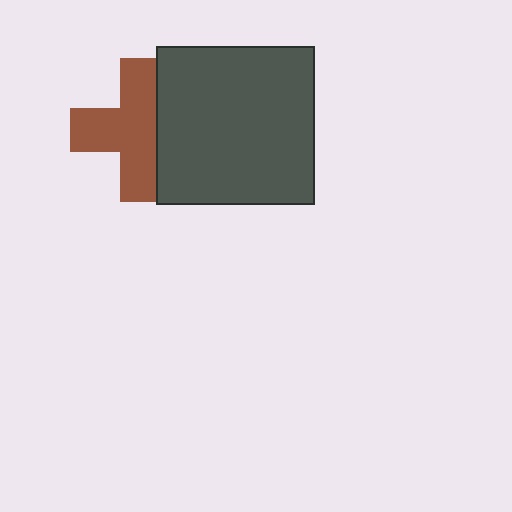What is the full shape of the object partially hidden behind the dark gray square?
The partially hidden object is a brown cross.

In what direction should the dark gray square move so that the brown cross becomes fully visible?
The dark gray square should move right. That is the shortest direction to clear the overlap and leave the brown cross fully visible.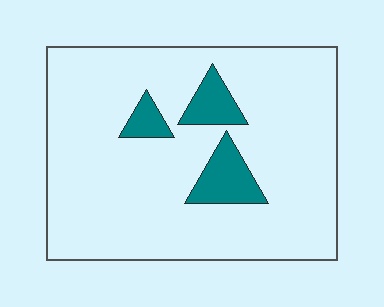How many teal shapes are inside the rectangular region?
3.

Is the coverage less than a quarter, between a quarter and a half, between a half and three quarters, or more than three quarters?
Less than a quarter.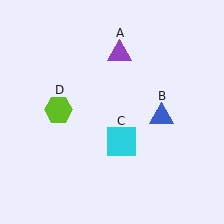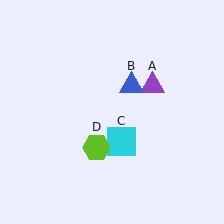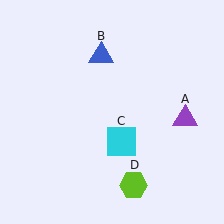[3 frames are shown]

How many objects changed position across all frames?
3 objects changed position: purple triangle (object A), blue triangle (object B), lime hexagon (object D).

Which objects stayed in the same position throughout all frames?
Cyan square (object C) remained stationary.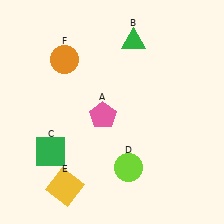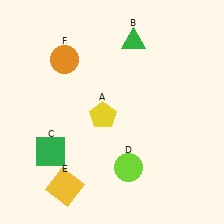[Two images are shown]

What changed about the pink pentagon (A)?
In Image 1, A is pink. In Image 2, it changed to yellow.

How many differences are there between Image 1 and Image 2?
There is 1 difference between the two images.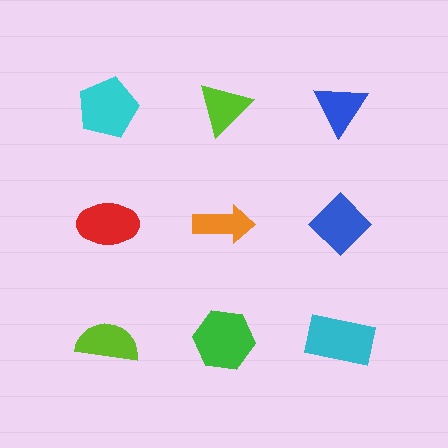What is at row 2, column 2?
An orange arrow.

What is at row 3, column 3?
A cyan rectangle.